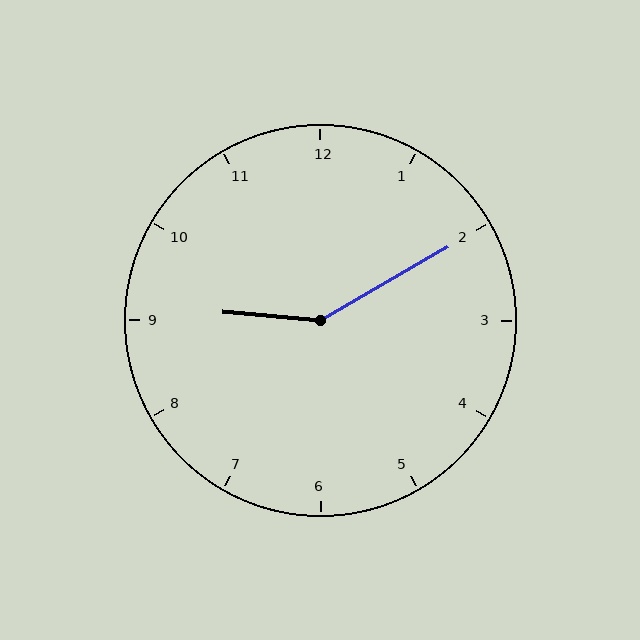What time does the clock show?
9:10.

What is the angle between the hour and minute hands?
Approximately 145 degrees.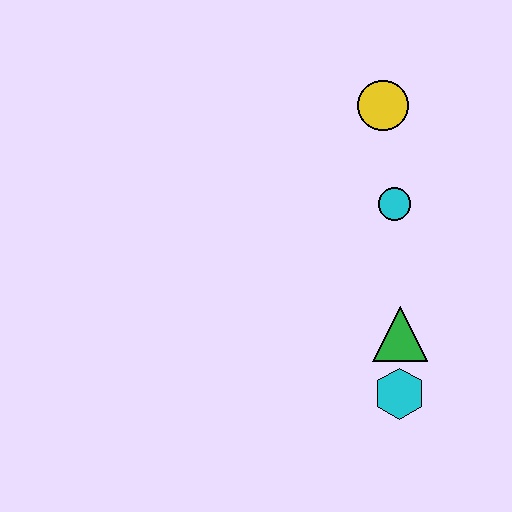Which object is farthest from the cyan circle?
The cyan hexagon is farthest from the cyan circle.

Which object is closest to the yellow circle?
The cyan circle is closest to the yellow circle.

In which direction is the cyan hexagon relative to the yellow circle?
The cyan hexagon is below the yellow circle.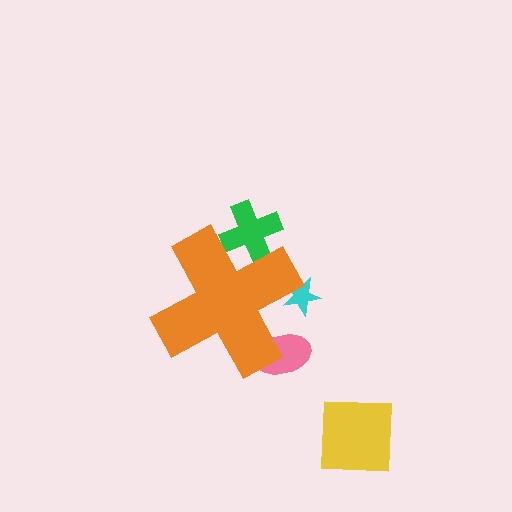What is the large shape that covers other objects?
An orange cross.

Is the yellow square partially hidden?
No, the yellow square is fully visible.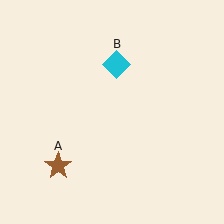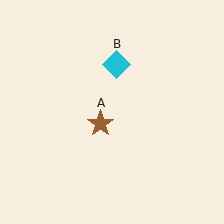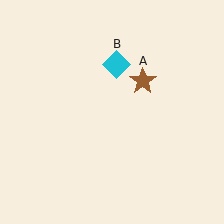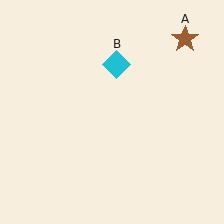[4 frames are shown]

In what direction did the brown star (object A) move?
The brown star (object A) moved up and to the right.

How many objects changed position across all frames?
1 object changed position: brown star (object A).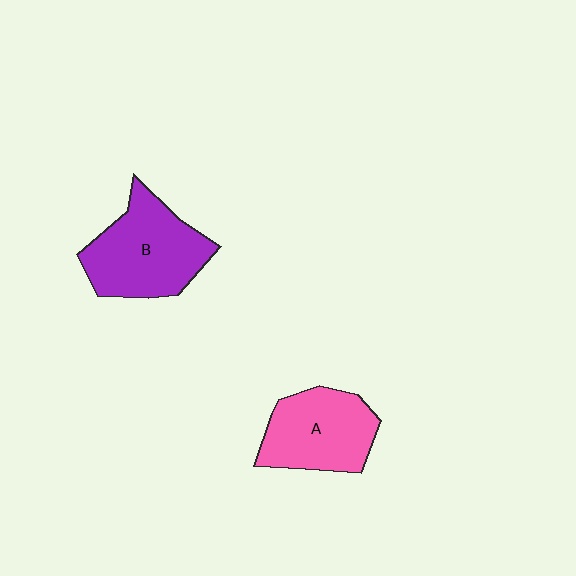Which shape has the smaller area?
Shape A (pink).